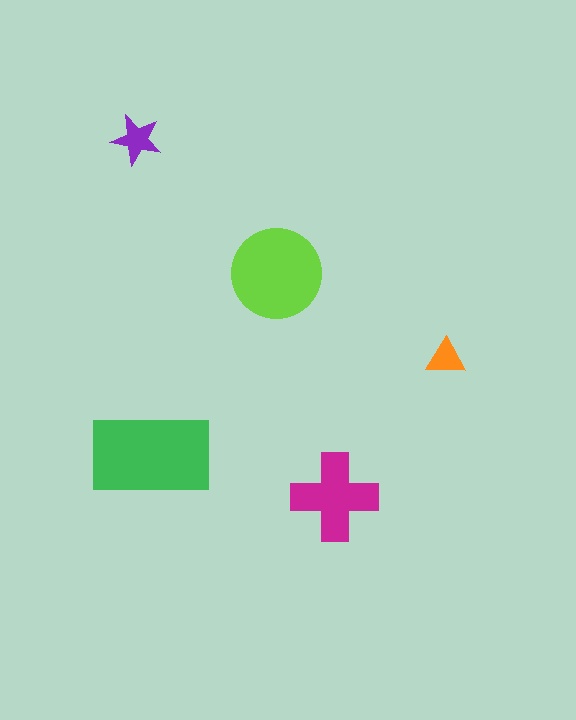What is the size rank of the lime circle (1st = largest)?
2nd.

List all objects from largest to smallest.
The green rectangle, the lime circle, the magenta cross, the purple star, the orange triangle.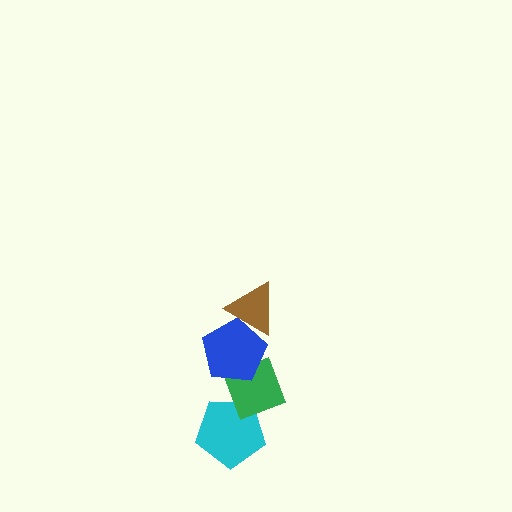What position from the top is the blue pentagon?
The blue pentagon is 2nd from the top.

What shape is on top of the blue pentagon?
The brown triangle is on top of the blue pentagon.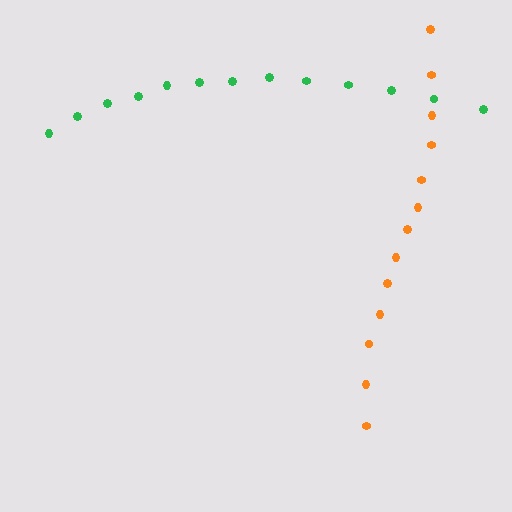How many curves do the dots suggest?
There are 2 distinct paths.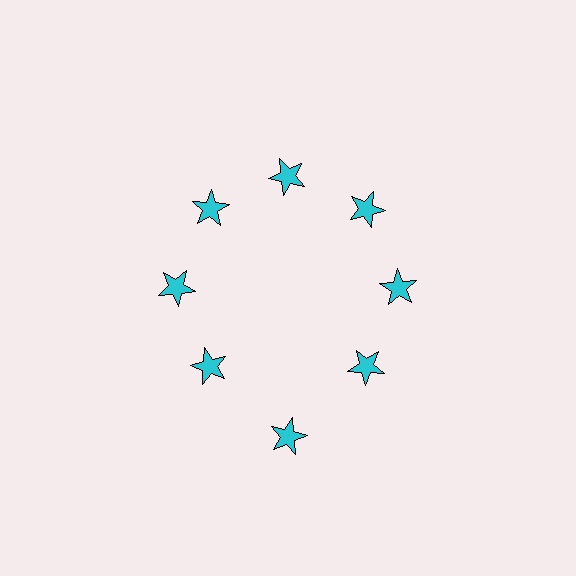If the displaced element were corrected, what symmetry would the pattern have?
It would have 8-fold rotational symmetry — the pattern would map onto itself every 45 degrees.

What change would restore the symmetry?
The symmetry would be restored by moving it inward, back onto the ring so that all 8 stars sit at equal angles and equal distance from the center.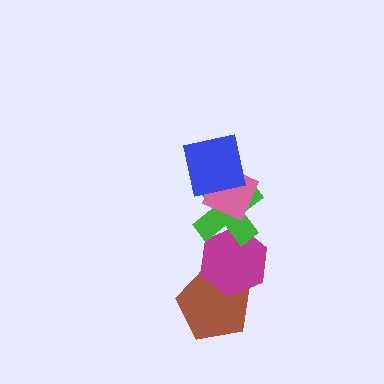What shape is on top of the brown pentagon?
The magenta hexagon is on top of the brown pentagon.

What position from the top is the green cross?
The green cross is 3rd from the top.